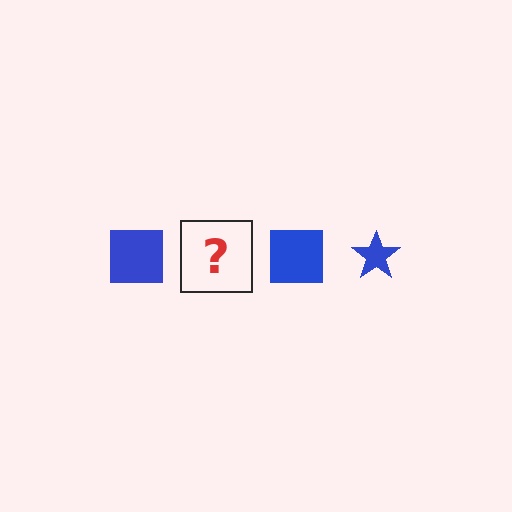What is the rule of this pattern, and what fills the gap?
The rule is that the pattern cycles through square, star shapes in blue. The gap should be filled with a blue star.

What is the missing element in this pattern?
The missing element is a blue star.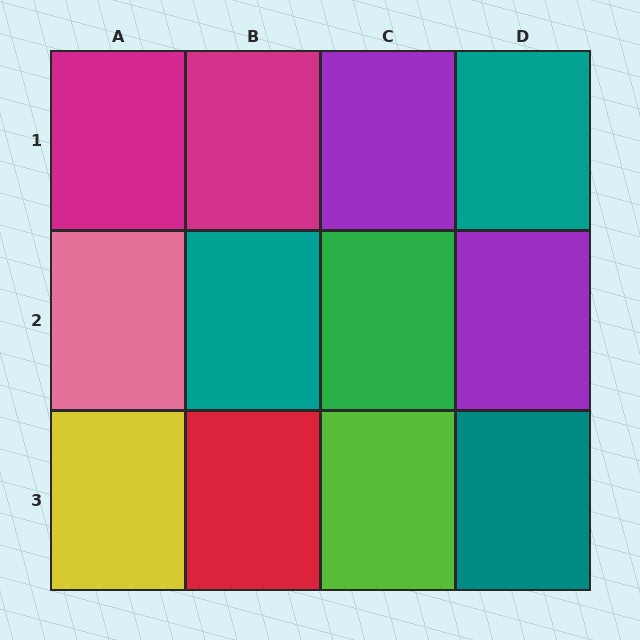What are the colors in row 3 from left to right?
Yellow, red, lime, teal.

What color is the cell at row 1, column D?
Teal.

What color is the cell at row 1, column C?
Purple.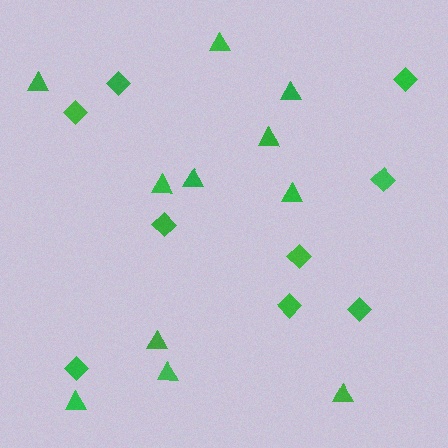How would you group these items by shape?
There are 2 groups: one group of triangles (11) and one group of diamonds (9).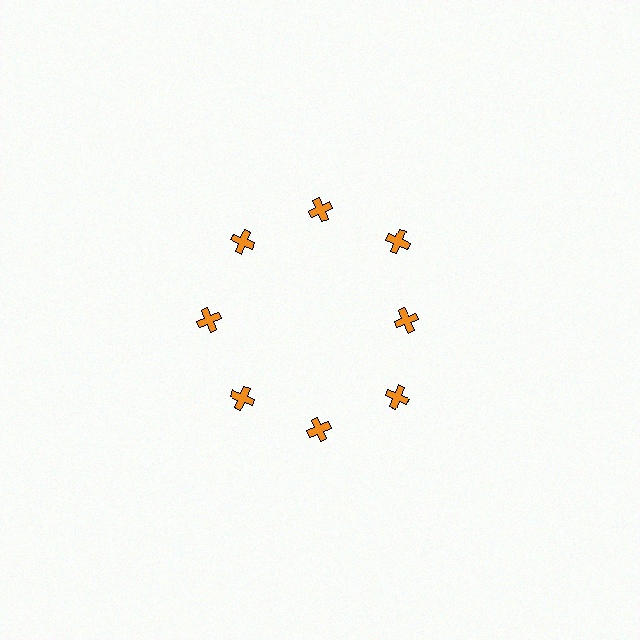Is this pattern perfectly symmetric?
No. The 8 orange crosses are arranged in a ring, but one element near the 3 o'clock position is pulled inward toward the center, breaking the 8-fold rotational symmetry.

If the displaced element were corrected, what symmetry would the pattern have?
It would have 8-fold rotational symmetry — the pattern would map onto itself every 45 degrees.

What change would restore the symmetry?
The symmetry would be restored by moving it outward, back onto the ring so that all 8 crosses sit at equal angles and equal distance from the center.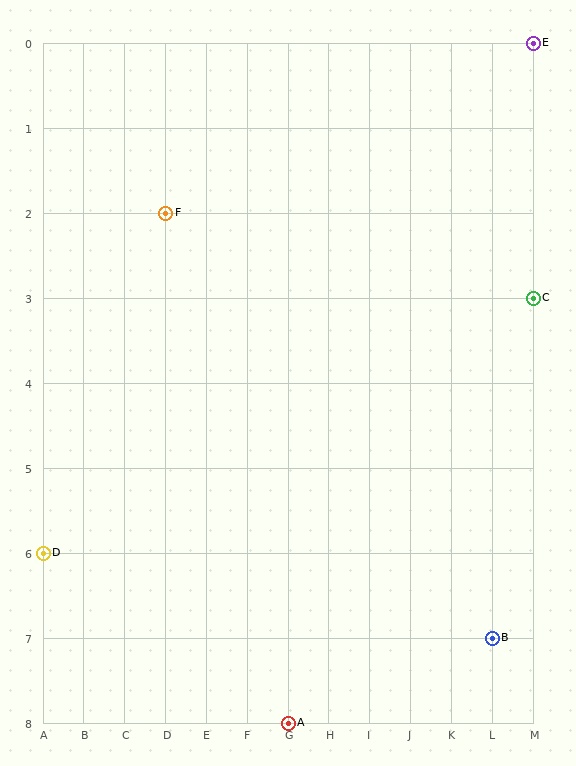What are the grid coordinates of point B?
Point B is at grid coordinates (L, 7).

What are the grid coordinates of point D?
Point D is at grid coordinates (A, 6).